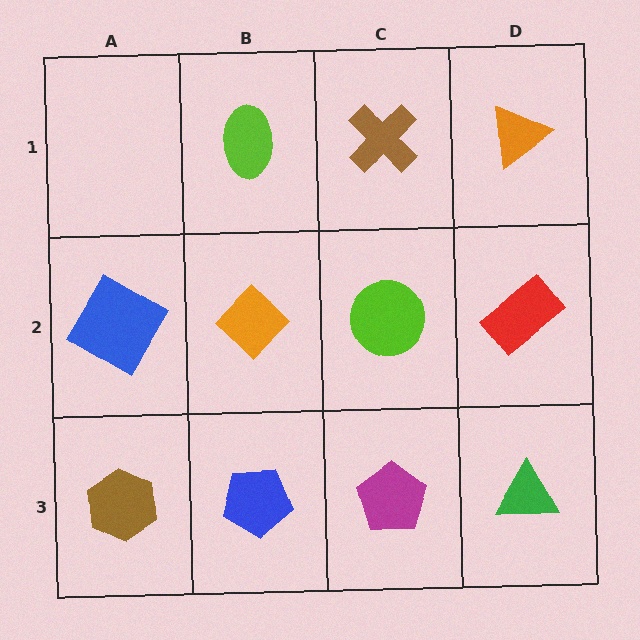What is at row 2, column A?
A blue diamond.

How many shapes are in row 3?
4 shapes.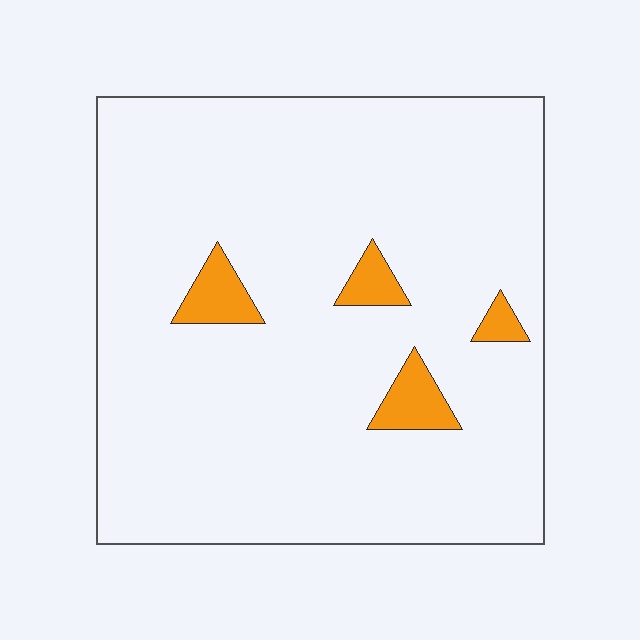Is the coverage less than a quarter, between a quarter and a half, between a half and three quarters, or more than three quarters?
Less than a quarter.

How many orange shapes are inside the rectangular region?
4.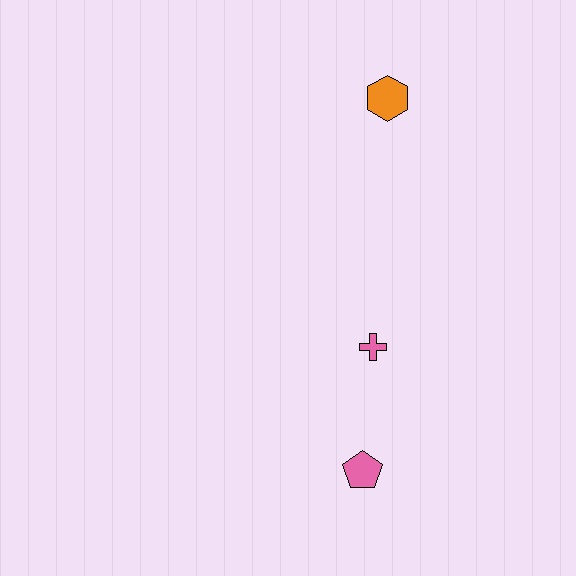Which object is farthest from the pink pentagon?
The orange hexagon is farthest from the pink pentagon.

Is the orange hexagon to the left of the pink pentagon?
No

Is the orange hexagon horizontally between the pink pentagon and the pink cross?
No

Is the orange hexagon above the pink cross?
Yes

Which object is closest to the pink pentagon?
The pink cross is closest to the pink pentagon.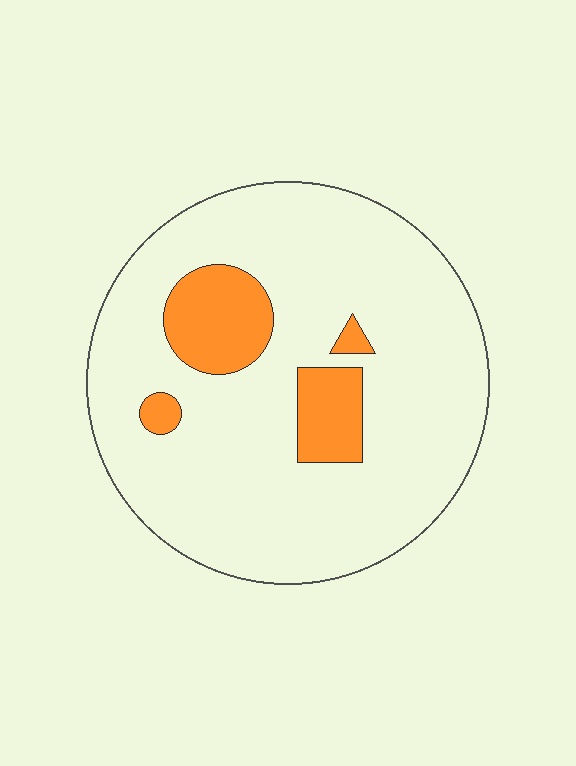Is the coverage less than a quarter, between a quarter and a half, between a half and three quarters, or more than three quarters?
Less than a quarter.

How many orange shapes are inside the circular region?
4.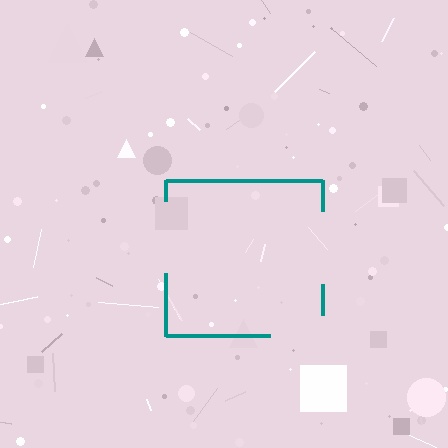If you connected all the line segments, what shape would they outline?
They would outline a square.